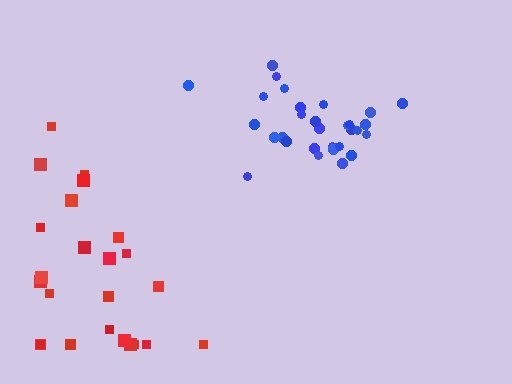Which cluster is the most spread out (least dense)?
Red.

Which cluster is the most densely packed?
Blue.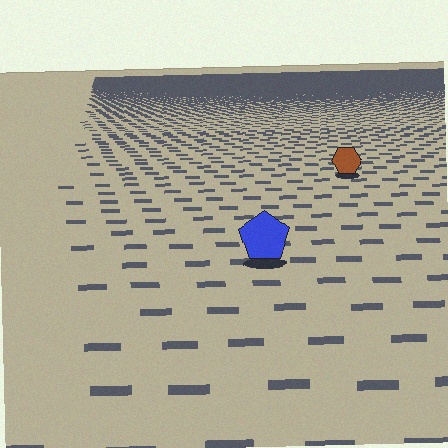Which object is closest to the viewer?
The blue pentagon is closest. The texture marks near it are larger and more spread out.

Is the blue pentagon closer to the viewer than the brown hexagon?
Yes. The blue pentagon is closer — you can tell from the texture gradient: the ground texture is coarser near it.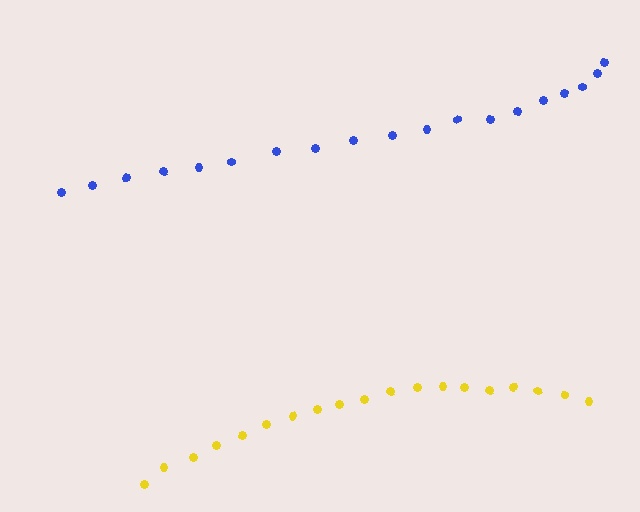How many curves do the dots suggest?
There are 2 distinct paths.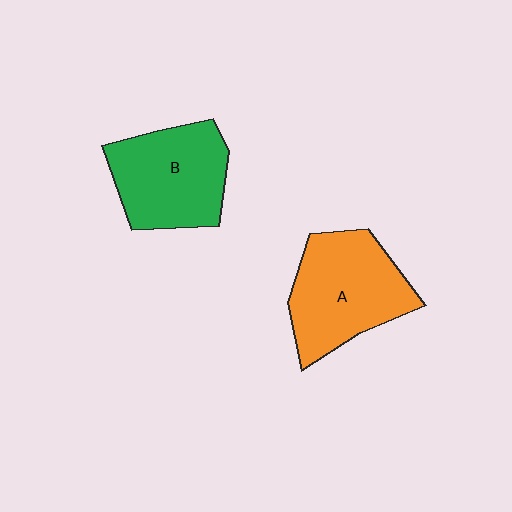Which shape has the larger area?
Shape A (orange).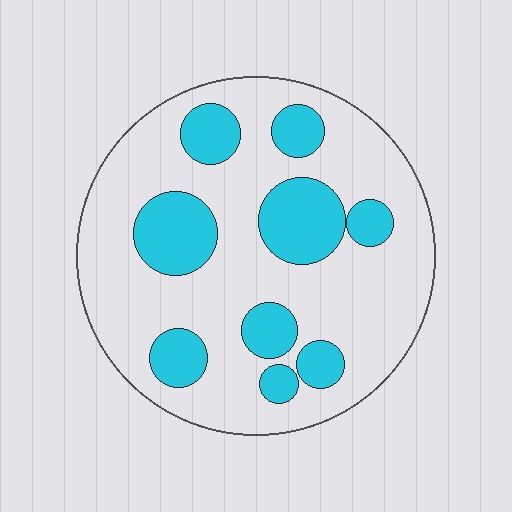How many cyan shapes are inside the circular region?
9.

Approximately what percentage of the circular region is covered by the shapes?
Approximately 25%.